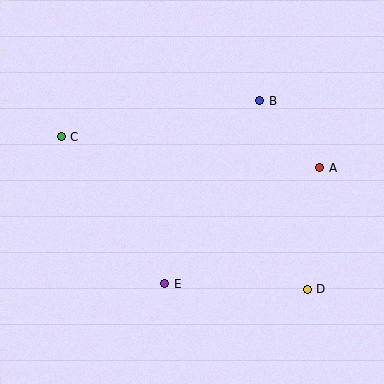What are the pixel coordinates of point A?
Point A is at (320, 168).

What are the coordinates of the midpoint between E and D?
The midpoint between E and D is at (236, 287).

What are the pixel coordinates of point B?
Point B is at (260, 101).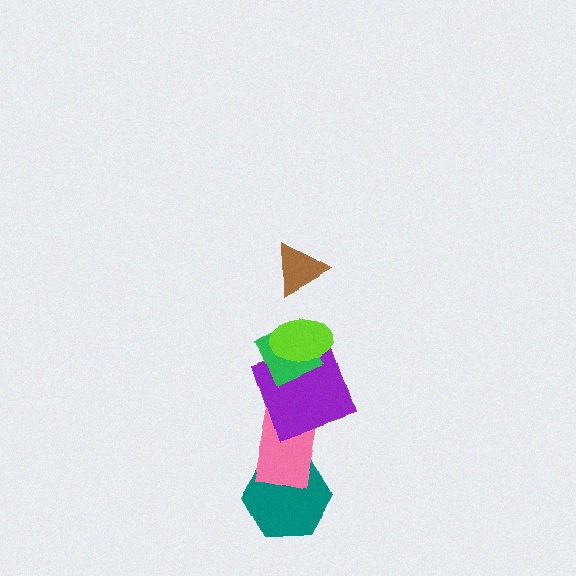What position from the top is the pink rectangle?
The pink rectangle is 5th from the top.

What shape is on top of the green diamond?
The lime ellipse is on top of the green diamond.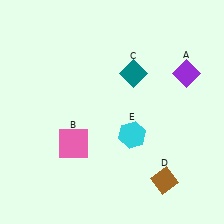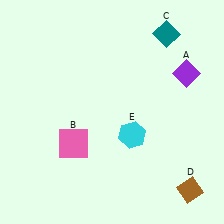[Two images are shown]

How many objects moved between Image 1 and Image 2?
2 objects moved between the two images.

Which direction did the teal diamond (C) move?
The teal diamond (C) moved up.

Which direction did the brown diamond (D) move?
The brown diamond (D) moved right.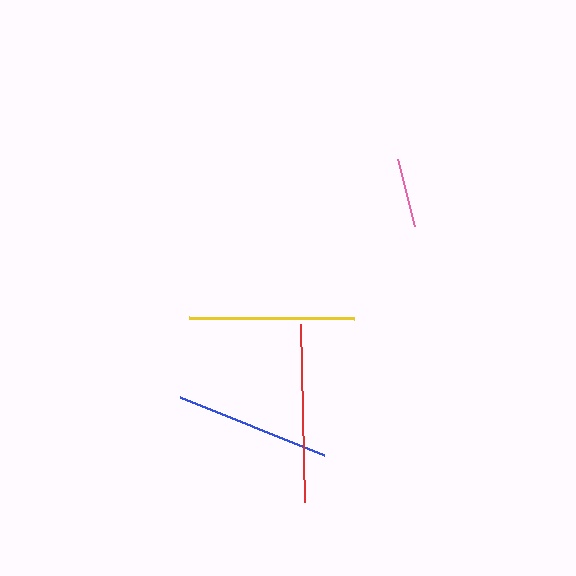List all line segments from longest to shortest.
From longest to shortest: red, yellow, blue, pink.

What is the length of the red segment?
The red segment is approximately 178 pixels long.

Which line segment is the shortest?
The pink line is the shortest at approximately 69 pixels.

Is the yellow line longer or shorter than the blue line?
The yellow line is longer than the blue line.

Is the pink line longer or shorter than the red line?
The red line is longer than the pink line.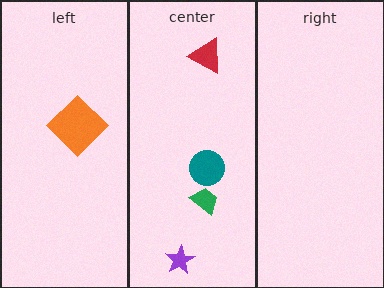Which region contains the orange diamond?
The left region.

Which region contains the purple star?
The center region.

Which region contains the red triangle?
The center region.